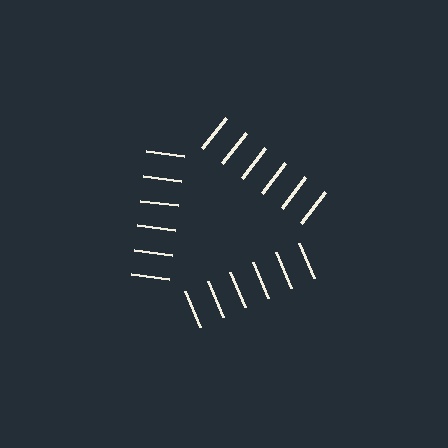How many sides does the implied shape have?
3 sides — the line-ends trace a triangle.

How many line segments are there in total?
18 — 6 along each of the 3 edges.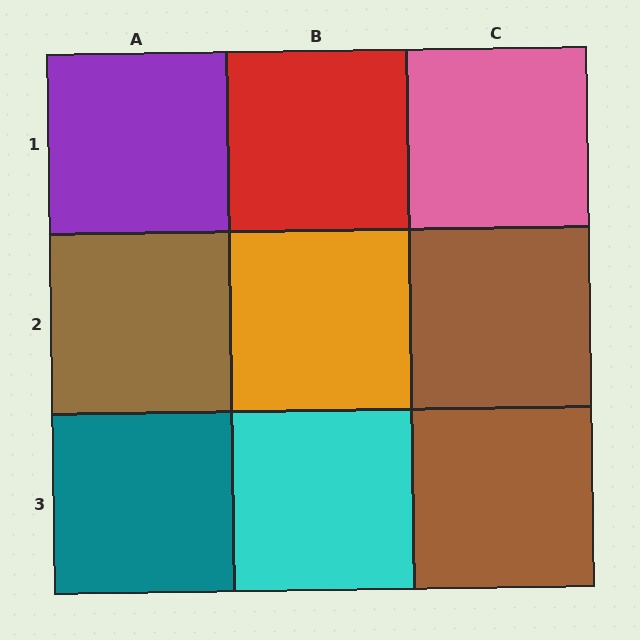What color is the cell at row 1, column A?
Purple.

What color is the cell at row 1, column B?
Red.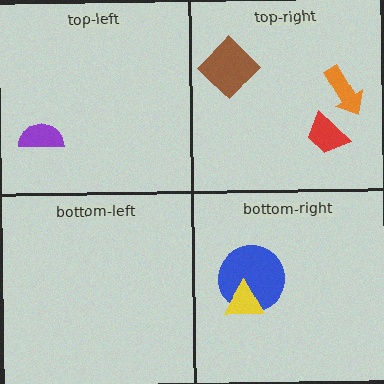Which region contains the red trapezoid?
The top-right region.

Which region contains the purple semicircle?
The top-left region.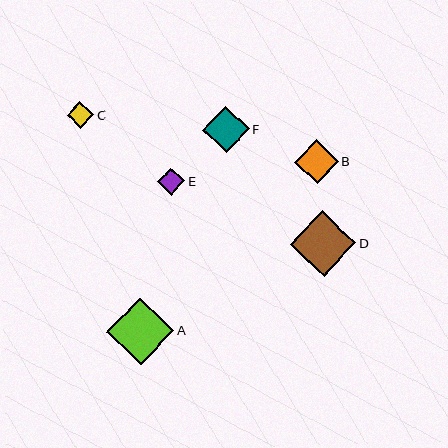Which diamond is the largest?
Diamond A is the largest with a size of approximately 68 pixels.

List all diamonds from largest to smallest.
From largest to smallest: A, D, F, B, E, C.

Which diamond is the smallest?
Diamond C is the smallest with a size of approximately 26 pixels.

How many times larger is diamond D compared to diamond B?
Diamond D is approximately 1.5 times the size of diamond B.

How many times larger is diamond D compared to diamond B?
Diamond D is approximately 1.5 times the size of diamond B.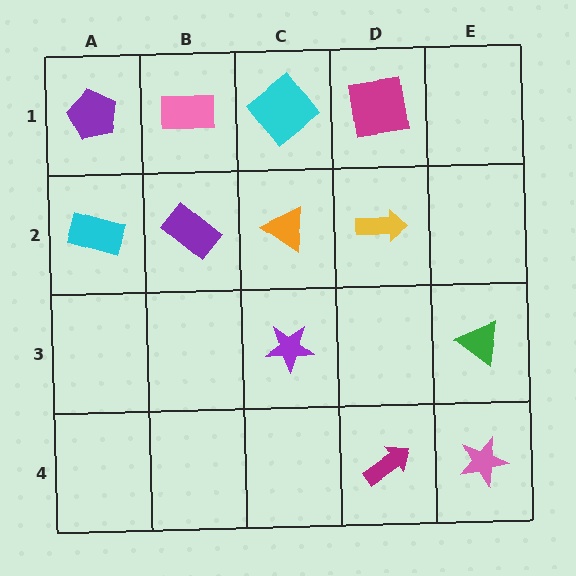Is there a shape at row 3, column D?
No, that cell is empty.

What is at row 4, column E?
A pink star.